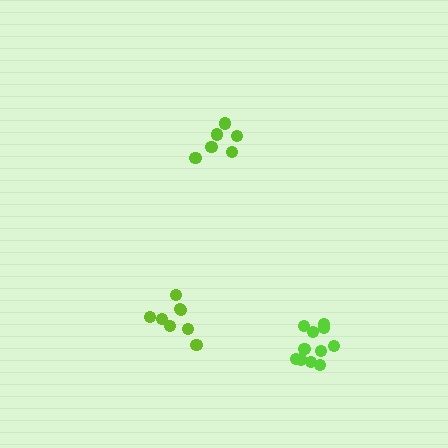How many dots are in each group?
Group 1: 8 dots, Group 2: 6 dots, Group 3: 11 dots (25 total).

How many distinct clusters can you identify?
There are 3 distinct clusters.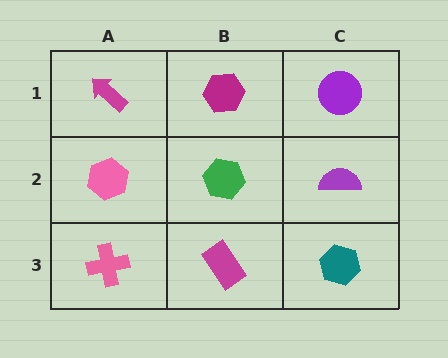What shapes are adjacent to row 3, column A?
A pink hexagon (row 2, column A), a magenta rectangle (row 3, column B).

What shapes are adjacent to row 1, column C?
A purple semicircle (row 2, column C), a magenta hexagon (row 1, column B).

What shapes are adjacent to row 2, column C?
A purple circle (row 1, column C), a teal hexagon (row 3, column C), a green hexagon (row 2, column B).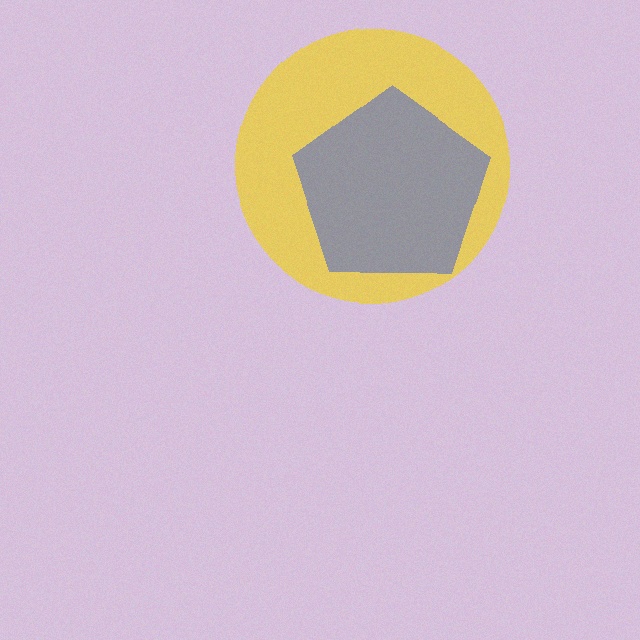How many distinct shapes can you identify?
There are 2 distinct shapes: a yellow circle, a blue pentagon.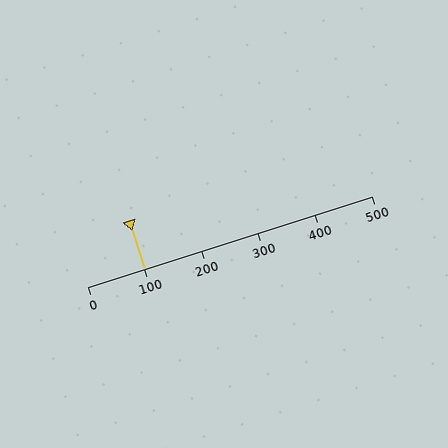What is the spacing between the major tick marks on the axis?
The major ticks are spaced 100 apart.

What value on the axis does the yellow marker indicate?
The marker indicates approximately 100.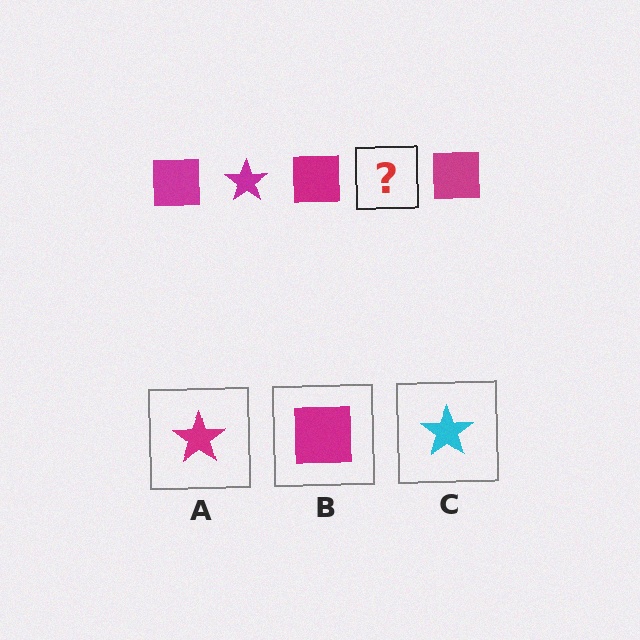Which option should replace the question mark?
Option A.